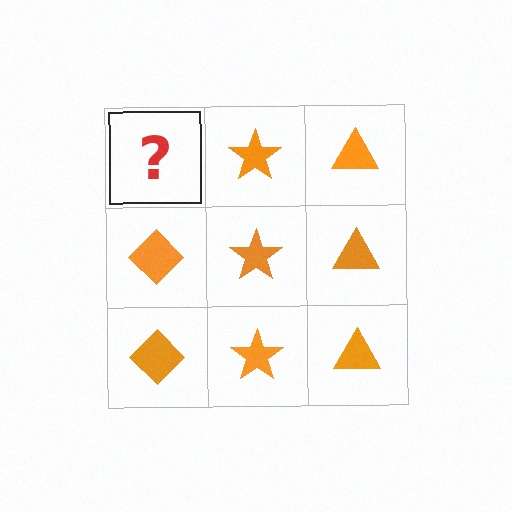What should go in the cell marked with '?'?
The missing cell should contain an orange diamond.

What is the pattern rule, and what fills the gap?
The rule is that each column has a consistent shape. The gap should be filled with an orange diamond.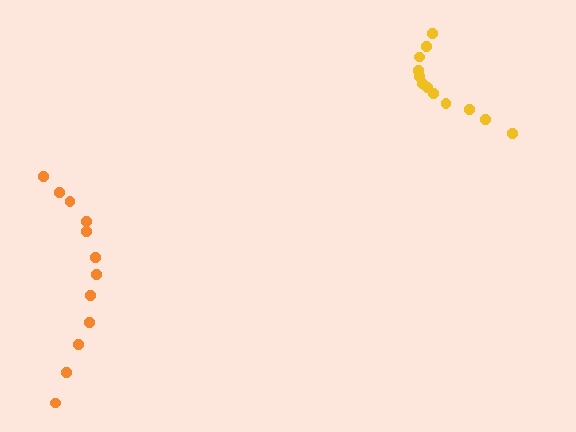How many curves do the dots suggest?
There are 2 distinct paths.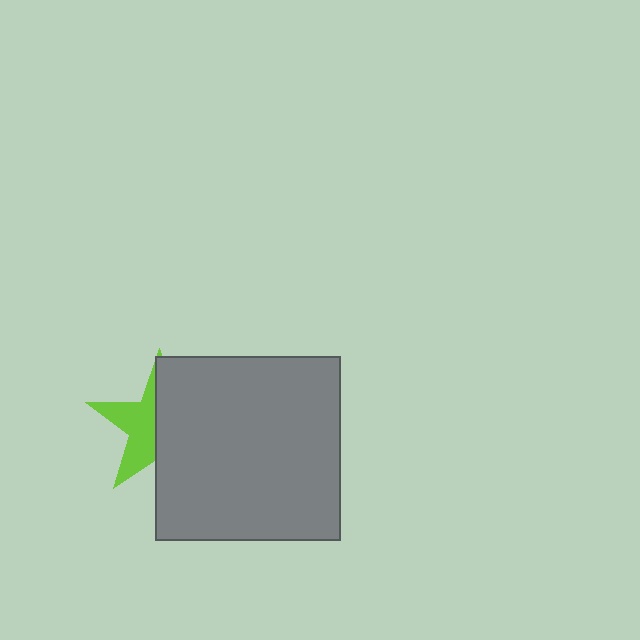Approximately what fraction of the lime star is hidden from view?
Roughly 55% of the lime star is hidden behind the gray square.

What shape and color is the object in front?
The object in front is a gray square.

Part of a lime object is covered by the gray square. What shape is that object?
It is a star.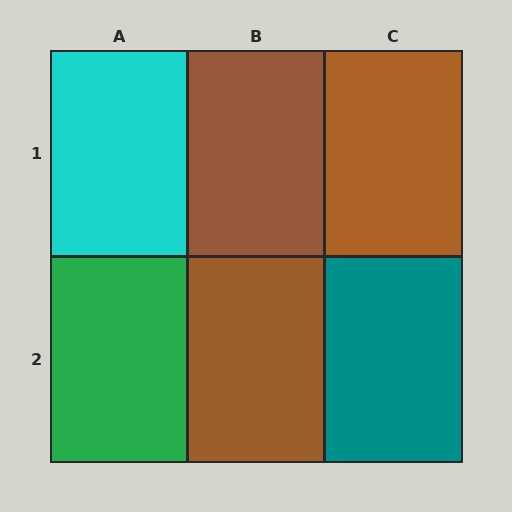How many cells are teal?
1 cell is teal.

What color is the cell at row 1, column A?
Cyan.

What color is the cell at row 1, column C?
Brown.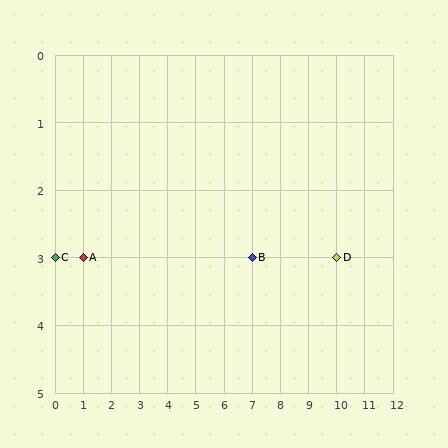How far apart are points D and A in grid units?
Points D and A are 9 columns apart.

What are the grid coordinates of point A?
Point A is at grid coordinates (1, 3).